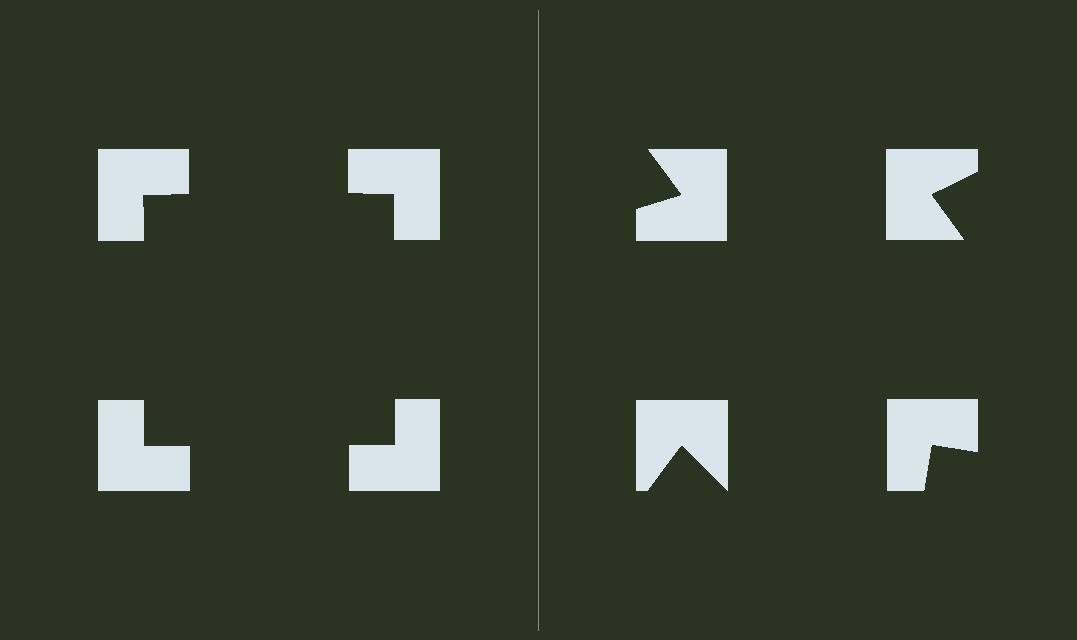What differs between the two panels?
The notched squares are positioned identically on both sides; only the wedge orientations differ. On the left they align to a square; on the right they are misaligned.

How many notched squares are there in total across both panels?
8 — 4 on each side.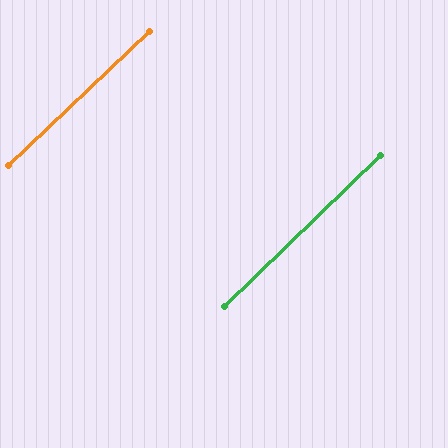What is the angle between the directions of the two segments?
Approximately 1 degree.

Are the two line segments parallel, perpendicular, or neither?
Parallel — their directions differ by only 0.7°.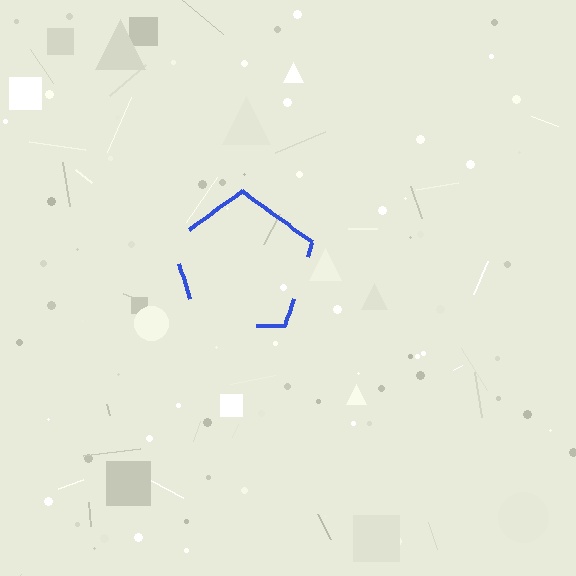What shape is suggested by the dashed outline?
The dashed outline suggests a pentagon.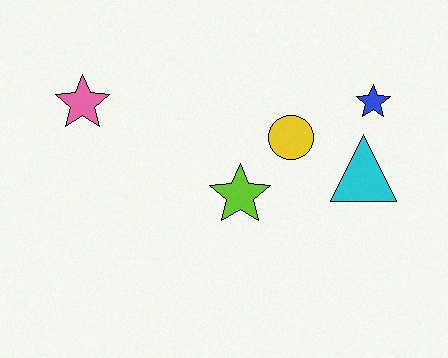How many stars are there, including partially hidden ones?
There are 3 stars.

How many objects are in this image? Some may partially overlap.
There are 5 objects.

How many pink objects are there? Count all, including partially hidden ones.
There is 1 pink object.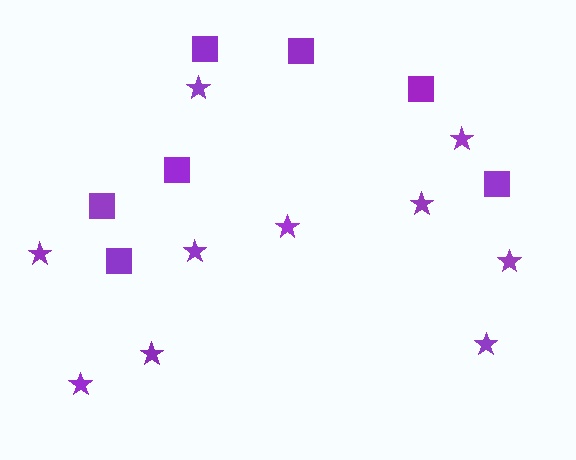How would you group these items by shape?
There are 2 groups: one group of squares (7) and one group of stars (10).